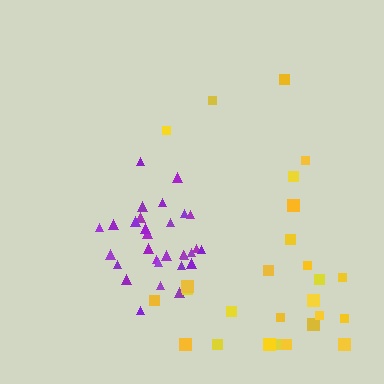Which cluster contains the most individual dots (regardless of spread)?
Purple (30).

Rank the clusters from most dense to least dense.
purple, yellow.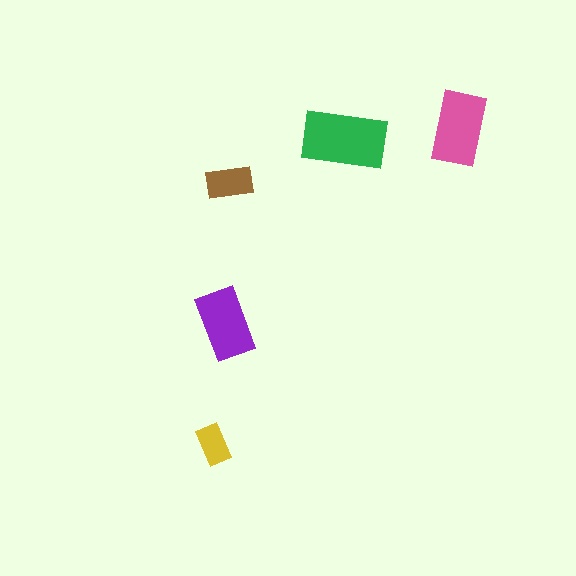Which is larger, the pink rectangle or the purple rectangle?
The pink one.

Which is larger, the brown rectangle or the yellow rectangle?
The brown one.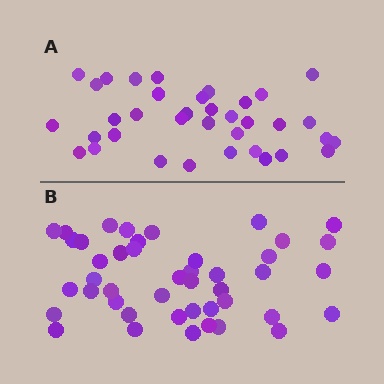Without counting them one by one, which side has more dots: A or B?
Region B (the bottom region) has more dots.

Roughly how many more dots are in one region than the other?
Region B has roughly 8 or so more dots than region A.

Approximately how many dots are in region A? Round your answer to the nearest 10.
About 40 dots. (The exact count is 36, which rounds to 40.)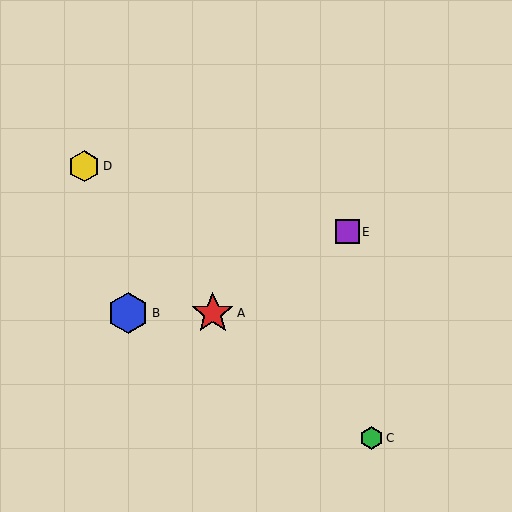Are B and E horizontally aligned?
No, B is at y≈313 and E is at y≈232.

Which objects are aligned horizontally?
Objects A, B are aligned horizontally.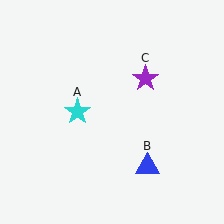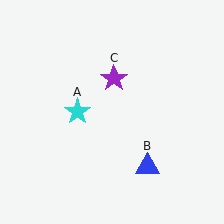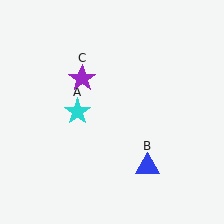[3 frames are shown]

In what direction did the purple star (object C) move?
The purple star (object C) moved left.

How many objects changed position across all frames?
1 object changed position: purple star (object C).